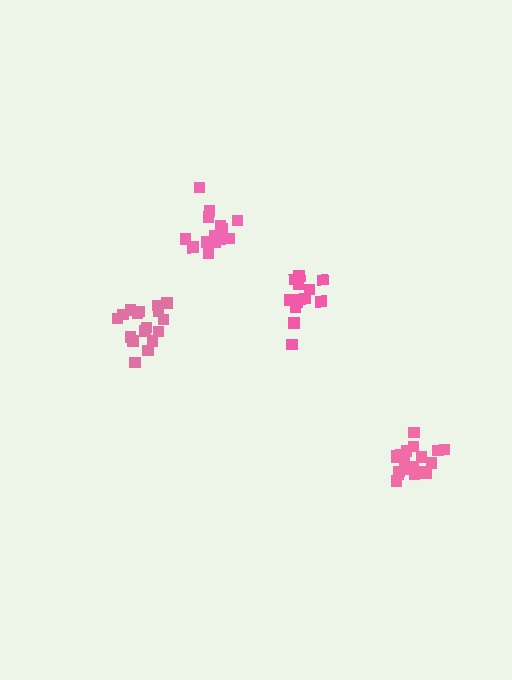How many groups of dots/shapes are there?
There are 4 groups.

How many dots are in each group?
Group 1: 14 dots, Group 2: 17 dots, Group 3: 19 dots, Group 4: 13 dots (63 total).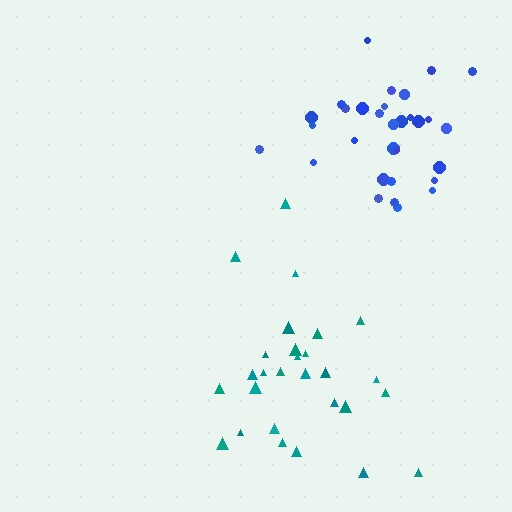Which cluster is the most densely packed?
Blue.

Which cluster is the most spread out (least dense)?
Teal.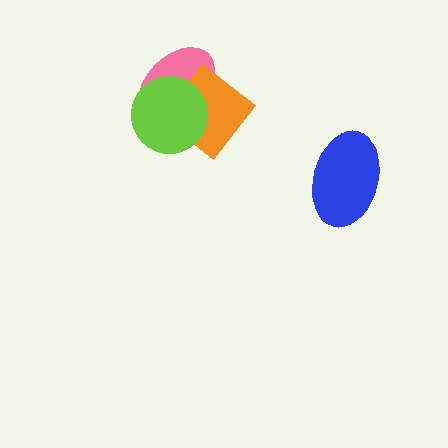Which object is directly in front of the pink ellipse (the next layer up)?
The orange diamond is directly in front of the pink ellipse.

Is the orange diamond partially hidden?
Yes, it is partially covered by another shape.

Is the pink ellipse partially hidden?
Yes, it is partially covered by another shape.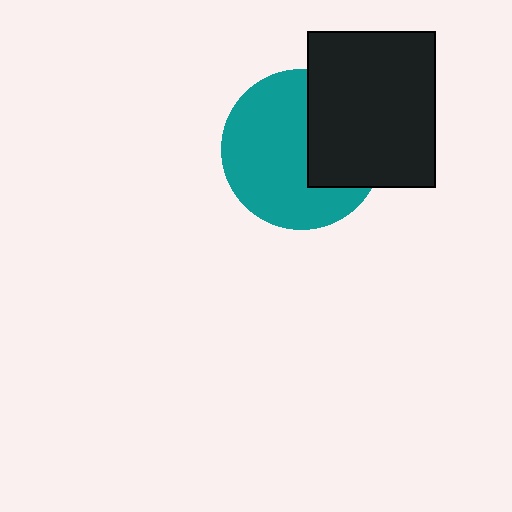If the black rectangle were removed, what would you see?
You would see the complete teal circle.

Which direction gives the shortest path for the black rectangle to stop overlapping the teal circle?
Moving right gives the shortest separation.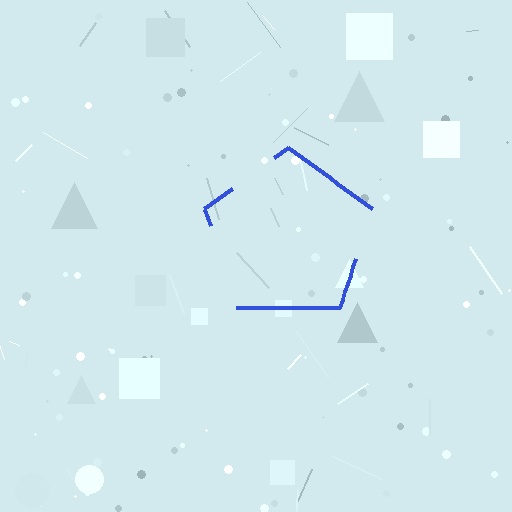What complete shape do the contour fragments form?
The contour fragments form a pentagon.